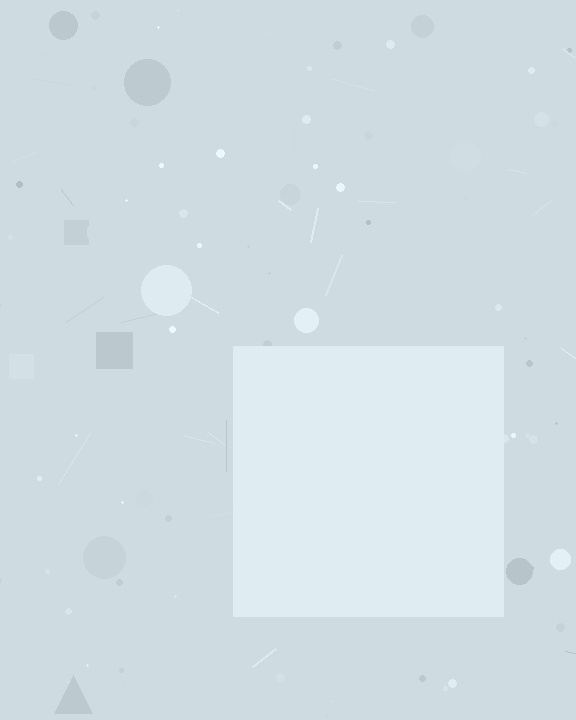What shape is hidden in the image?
A square is hidden in the image.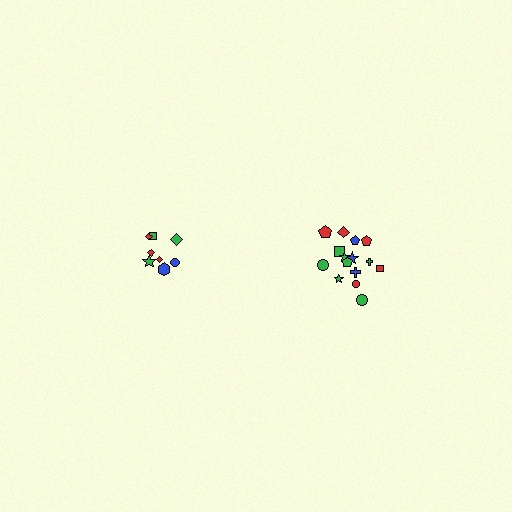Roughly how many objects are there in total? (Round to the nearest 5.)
Roughly 25 objects in total.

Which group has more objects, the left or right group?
The right group.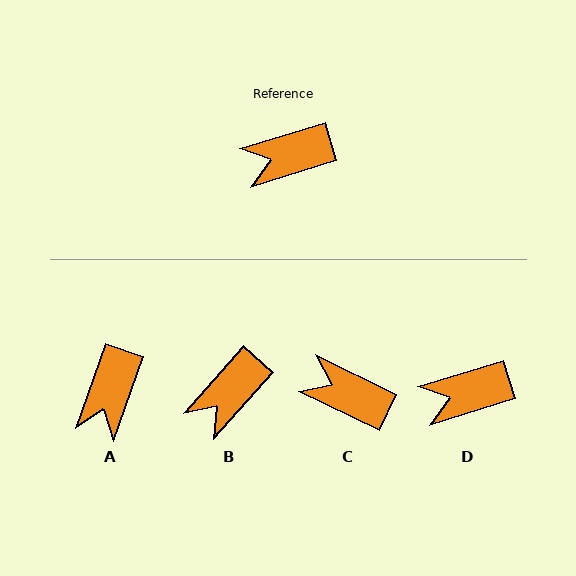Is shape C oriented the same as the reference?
No, it is off by about 43 degrees.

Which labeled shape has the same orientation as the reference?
D.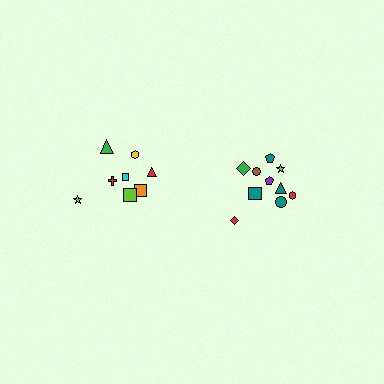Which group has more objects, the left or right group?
The right group.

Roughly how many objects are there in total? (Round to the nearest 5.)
Roughly 20 objects in total.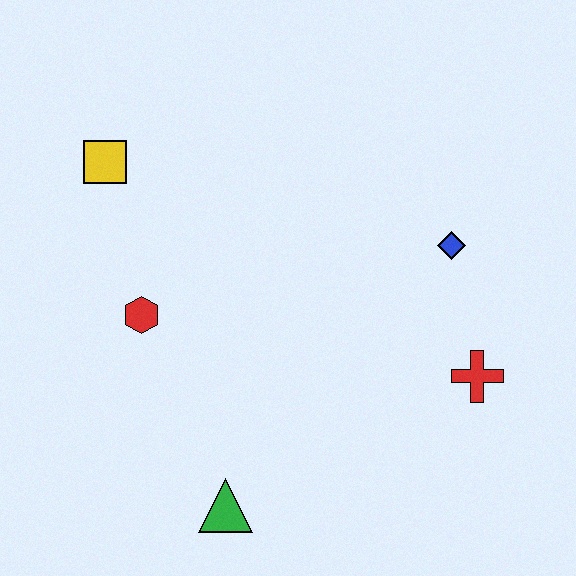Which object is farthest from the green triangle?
The yellow square is farthest from the green triangle.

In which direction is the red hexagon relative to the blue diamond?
The red hexagon is to the left of the blue diamond.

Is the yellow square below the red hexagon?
No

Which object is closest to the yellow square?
The red hexagon is closest to the yellow square.